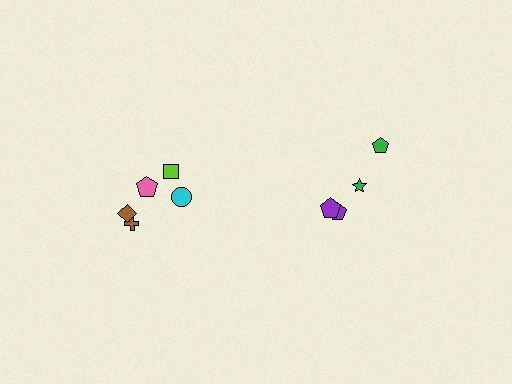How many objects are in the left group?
There are 6 objects.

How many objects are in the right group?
There are 4 objects.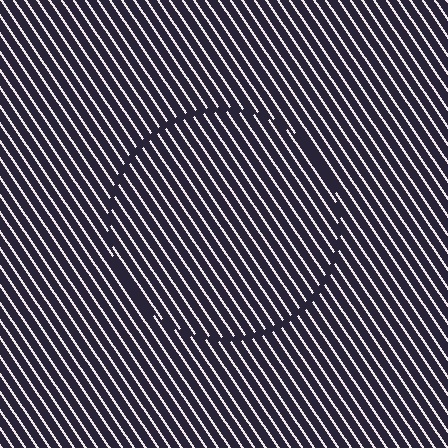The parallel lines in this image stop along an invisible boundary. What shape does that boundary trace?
An illusory circle. The interior of the shape contains the same grating, shifted by half a period — the contour is defined by the phase discontinuity where line-ends from the inner and outer gratings abut.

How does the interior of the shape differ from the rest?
The interior of the shape contains the same grating, shifted by half a period — the contour is defined by the phase discontinuity where line-ends from the inner and outer gratings abut.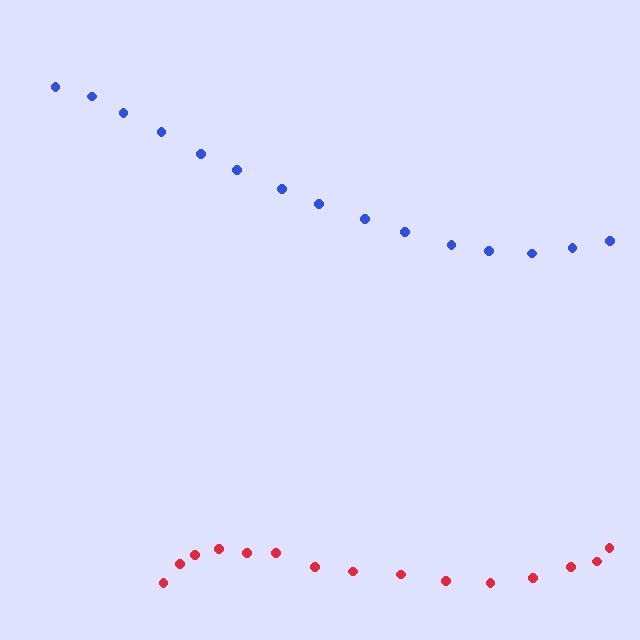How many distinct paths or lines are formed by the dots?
There are 2 distinct paths.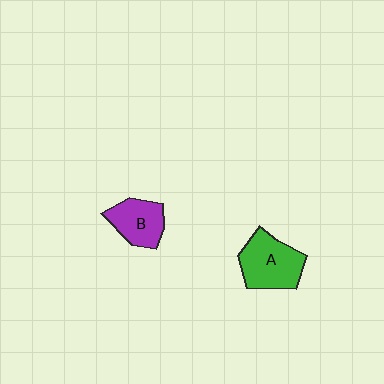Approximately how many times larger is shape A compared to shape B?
Approximately 1.3 times.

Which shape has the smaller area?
Shape B (purple).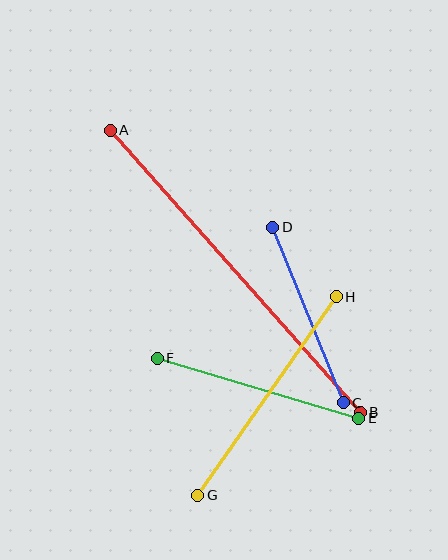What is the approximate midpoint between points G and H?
The midpoint is at approximately (267, 396) pixels.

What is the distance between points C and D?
The distance is approximately 189 pixels.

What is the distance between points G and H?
The distance is approximately 242 pixels.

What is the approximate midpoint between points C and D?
The midpoint is at approximately (308, 315) pixels.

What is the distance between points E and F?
The distance is approximately 210 pixels.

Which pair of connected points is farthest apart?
Points A and B are farthest apart.